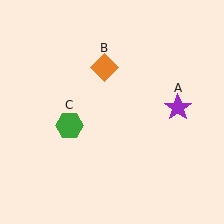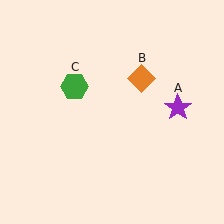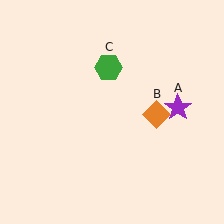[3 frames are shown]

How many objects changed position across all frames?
2 objects changed position: orange diamond (object B), green hexagon (object C).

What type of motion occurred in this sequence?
The orange diamond (object B), green hexagon (object C) rotated clockwise around the center of the scene.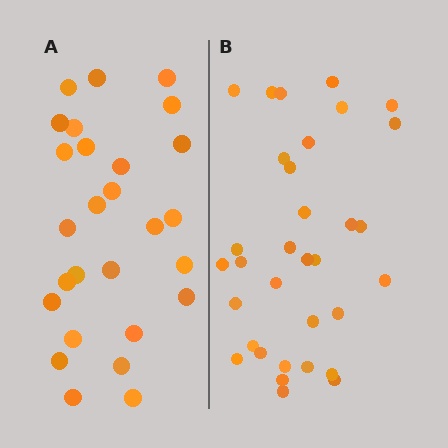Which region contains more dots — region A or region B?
Region B (the right region) has more dots.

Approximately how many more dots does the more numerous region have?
Region B has about 6 more dots than region A.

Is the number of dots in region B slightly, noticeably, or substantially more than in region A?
Region B has only slightly more — the two regions are fairly close. The ratio is roughly 1.2 to 1.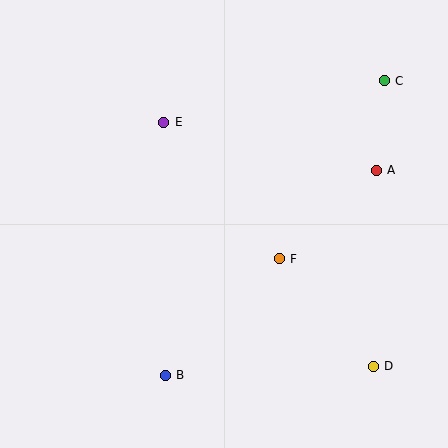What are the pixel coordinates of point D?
Point D is at (373, 366).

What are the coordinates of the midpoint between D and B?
The midpoint between D and B is at (269, 371).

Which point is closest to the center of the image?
Point F at (279, 259) is closest to the center.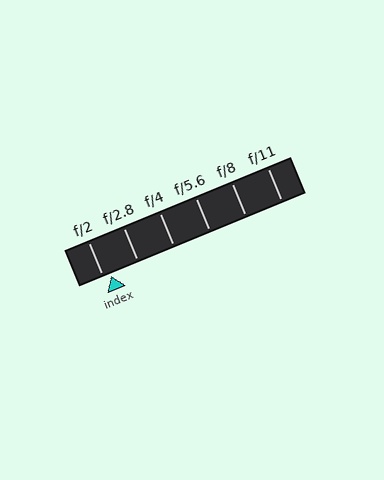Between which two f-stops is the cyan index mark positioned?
The index mark is between f/2 and f/2.8.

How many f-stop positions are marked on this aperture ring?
There are 6 f-stop positions marked.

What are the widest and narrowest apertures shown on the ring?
The widest aperture shown is f/2 and the narrowest is f/11.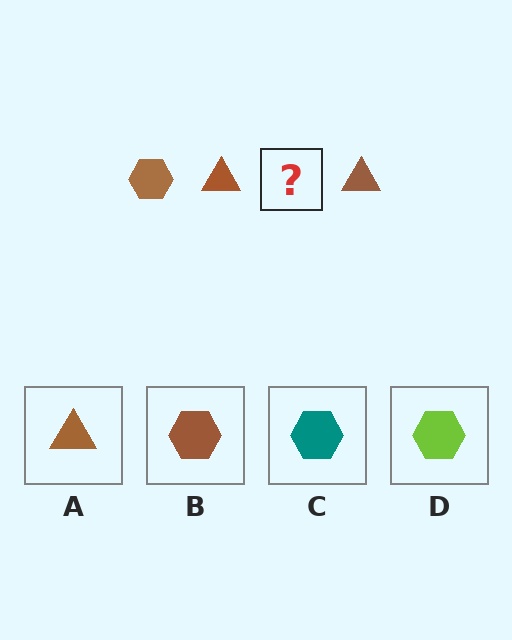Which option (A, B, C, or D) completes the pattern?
B.